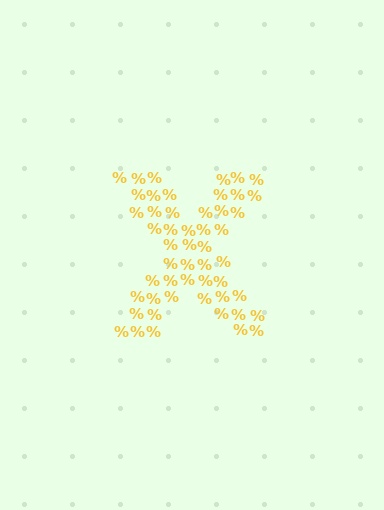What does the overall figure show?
The overall figure shows the letter X.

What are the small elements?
The small elements are percent signs.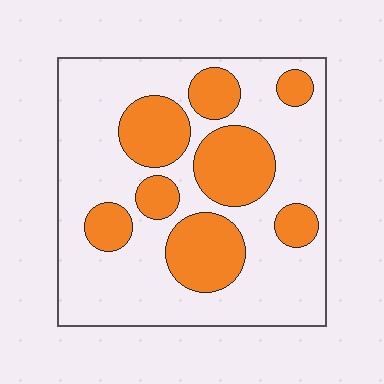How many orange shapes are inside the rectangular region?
8.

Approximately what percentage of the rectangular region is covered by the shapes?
Approximately 30%.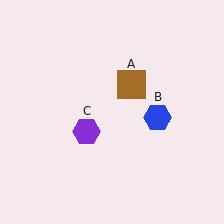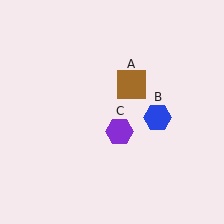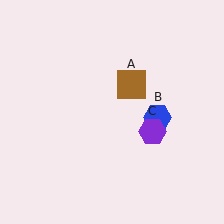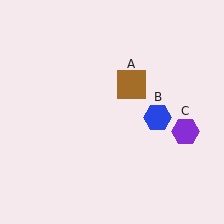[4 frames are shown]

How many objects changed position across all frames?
1 object changed position: purple hexagon (object C).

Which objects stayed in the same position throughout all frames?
Brown square (object A) and blue hexagon (object B) remained stationary.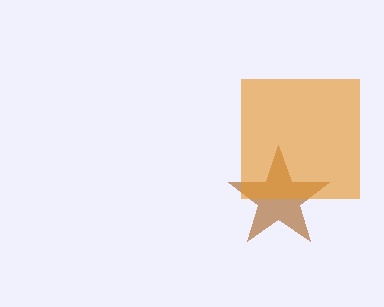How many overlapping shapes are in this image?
There are 2 overlapping shapes in the image.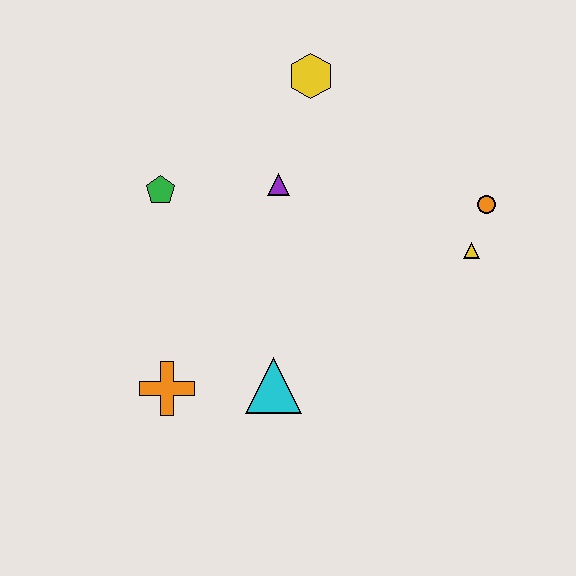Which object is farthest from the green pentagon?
The orange circle is farthest from the green pentagon.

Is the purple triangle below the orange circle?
No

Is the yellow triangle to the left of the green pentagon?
No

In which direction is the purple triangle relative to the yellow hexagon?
The purple triangle is below the yellow hexagon.